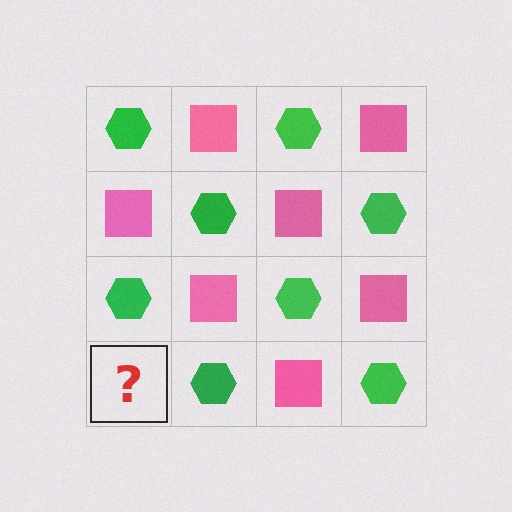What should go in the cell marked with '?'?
The missing cell should contain a pink square.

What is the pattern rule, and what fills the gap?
The rule is that it alternates green hexagon and pink square in a checkerboard pattern. The gap should be filled with a pink square.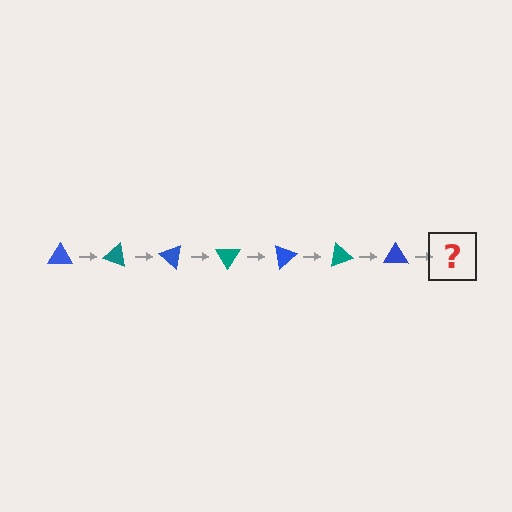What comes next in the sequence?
The next element should be a teal triangle, rotated 140 degrees from the start.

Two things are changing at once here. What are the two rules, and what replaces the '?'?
The two rules are that it rotates 20 degrees each step and the color cycles through blue and teal. The '?' should be a teal triangle, rotated 140 degrees from the start.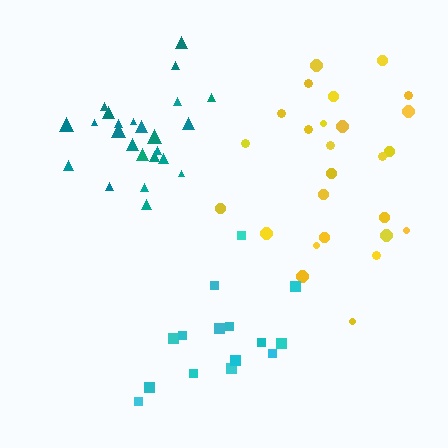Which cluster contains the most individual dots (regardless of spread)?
Yellow (26).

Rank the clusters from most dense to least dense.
teal, cyan, yellow.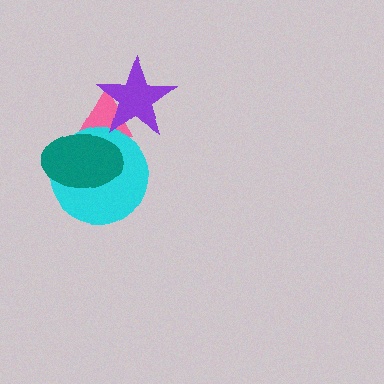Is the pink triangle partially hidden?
Yes, it is partially covered by another shape.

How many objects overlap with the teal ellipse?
2 objects overlap with the teal ellipse.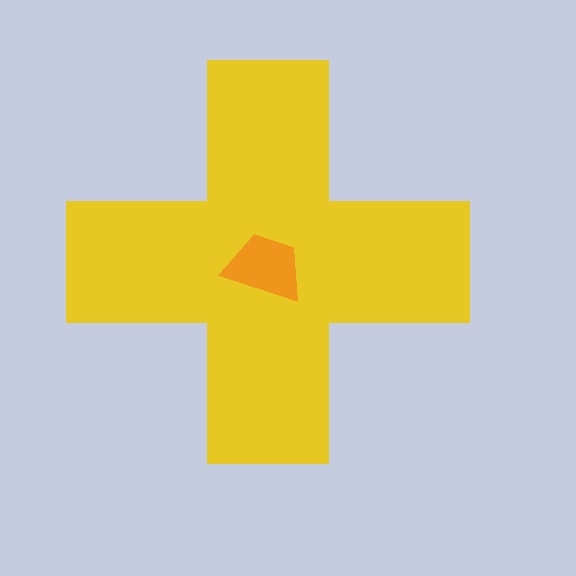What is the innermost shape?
The orange trapezoid.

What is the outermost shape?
The yellow cross.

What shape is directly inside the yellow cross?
The orange trapezoid.